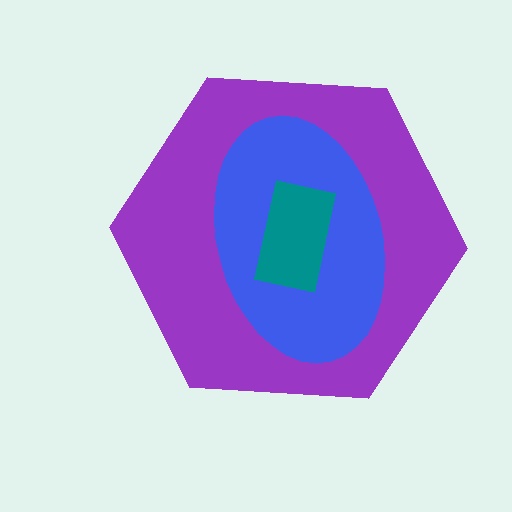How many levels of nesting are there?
3.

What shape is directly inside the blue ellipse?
The teal rectangle.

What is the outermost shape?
The purple hexagon.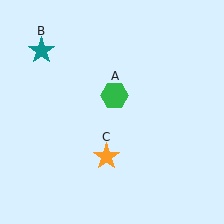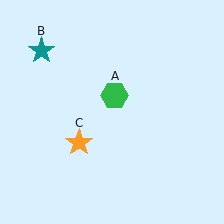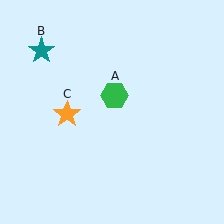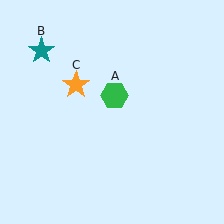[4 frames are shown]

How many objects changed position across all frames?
1 object changed position: orange star (object C).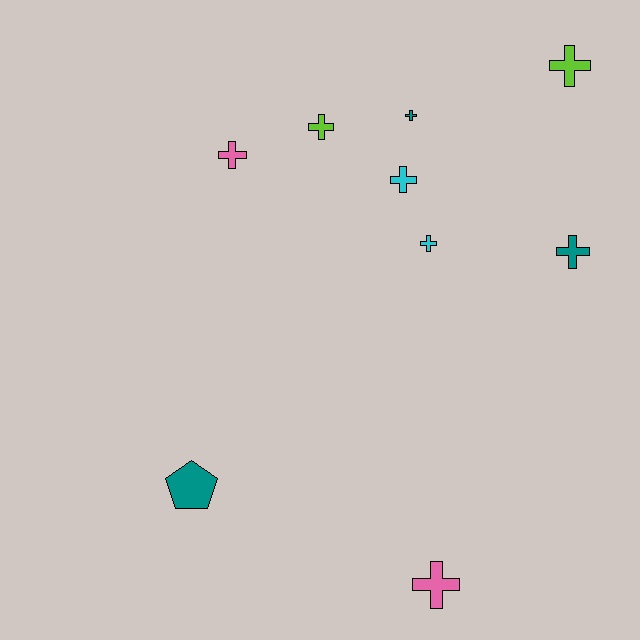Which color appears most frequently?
Teal, with 3 objects.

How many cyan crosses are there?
There are 2 cyan crosses.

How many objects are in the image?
There are 9 objects.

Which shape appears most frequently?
Cross, with 8 objects.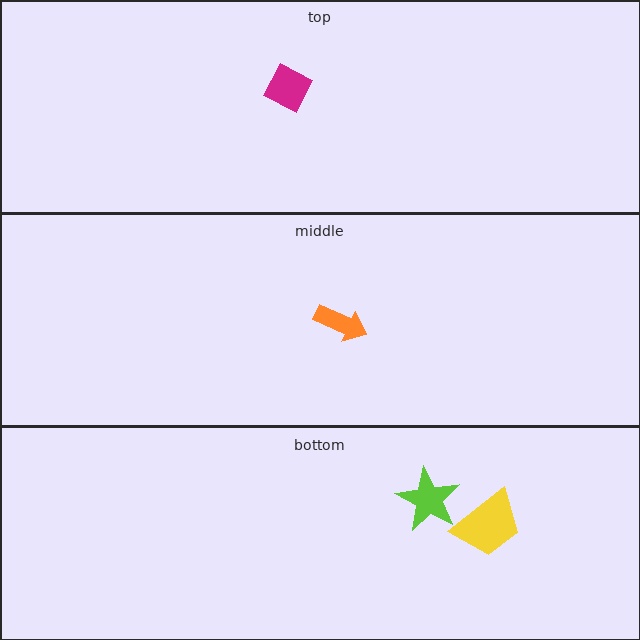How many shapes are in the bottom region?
2.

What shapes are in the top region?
The magenta diamond.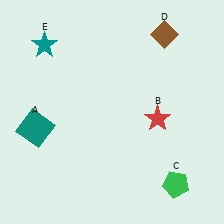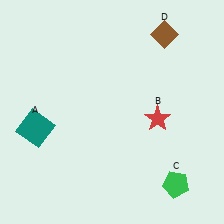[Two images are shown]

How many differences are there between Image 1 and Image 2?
There is 1 difference between the two images.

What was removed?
The teal star (E) was removed in Image 2.